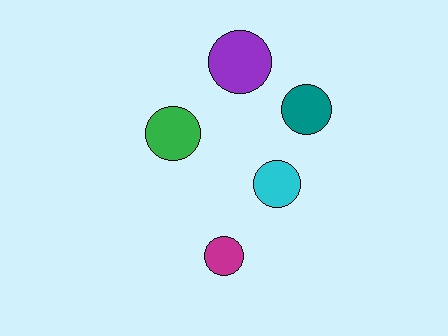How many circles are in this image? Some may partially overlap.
There are 5 circles.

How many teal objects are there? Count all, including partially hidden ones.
There is 1 teal object.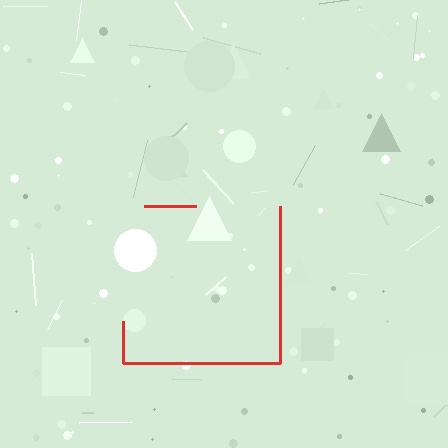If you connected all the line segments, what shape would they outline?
They would outline a square.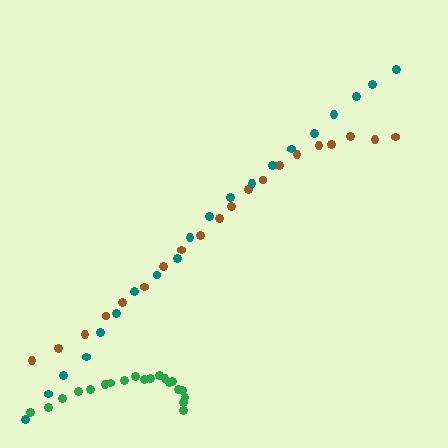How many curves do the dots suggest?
There are 3 distinct paths.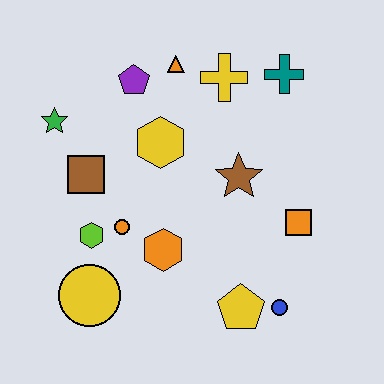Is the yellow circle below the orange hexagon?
Yes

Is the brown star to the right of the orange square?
No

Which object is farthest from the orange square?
The green star is farthest from the orange square.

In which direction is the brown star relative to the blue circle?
The brown star is above the blue circle.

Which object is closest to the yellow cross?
The orange triangle is closest to the yellow cross.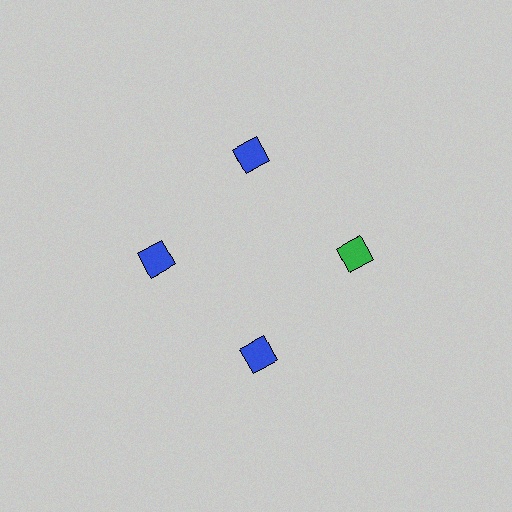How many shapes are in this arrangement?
There are 4 shapes arranged in a ring pattern.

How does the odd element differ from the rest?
It has a different color: green instead of blue.